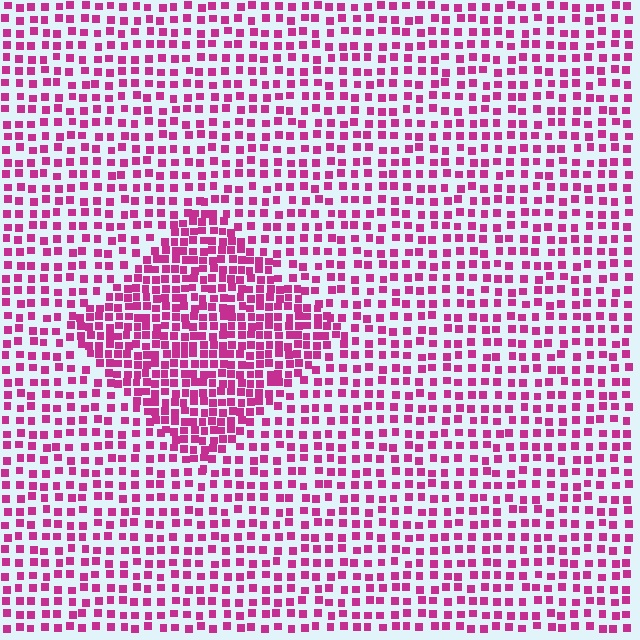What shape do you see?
I see a diamond.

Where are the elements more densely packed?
The elements are more densely packed inside the diamond boundary.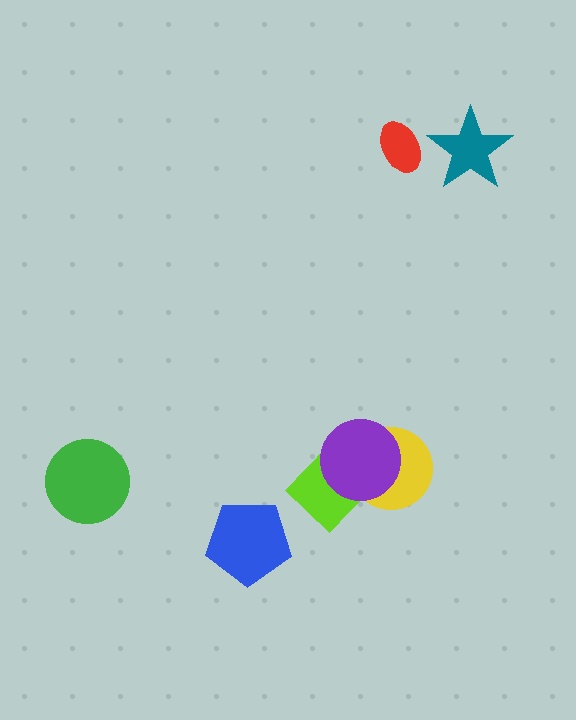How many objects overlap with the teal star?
0 objects overlap with the teal star.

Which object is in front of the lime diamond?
The purple circle is in front of the lime diamond.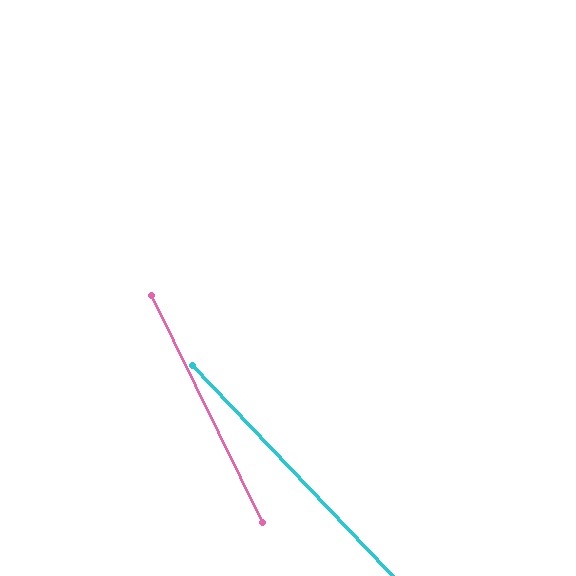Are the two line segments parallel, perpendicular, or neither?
Neither parallel nor perpendicular — they differ by about 17°.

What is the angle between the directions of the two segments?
Approximately 17 degrees.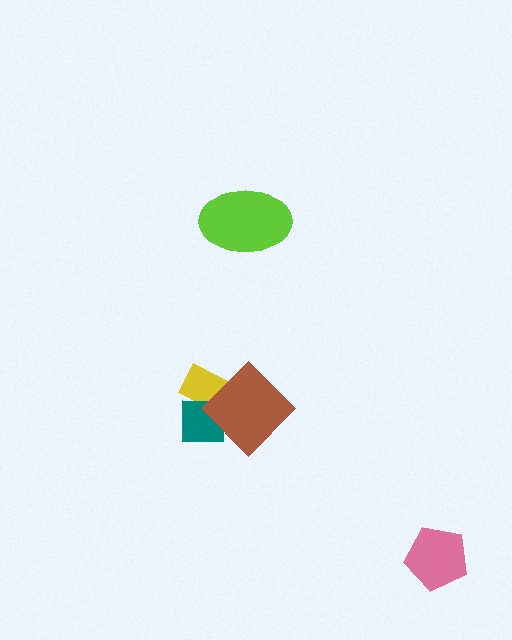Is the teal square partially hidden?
Yes, it is partially covered by another shape.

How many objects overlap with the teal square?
2 objects overlap with the teal square.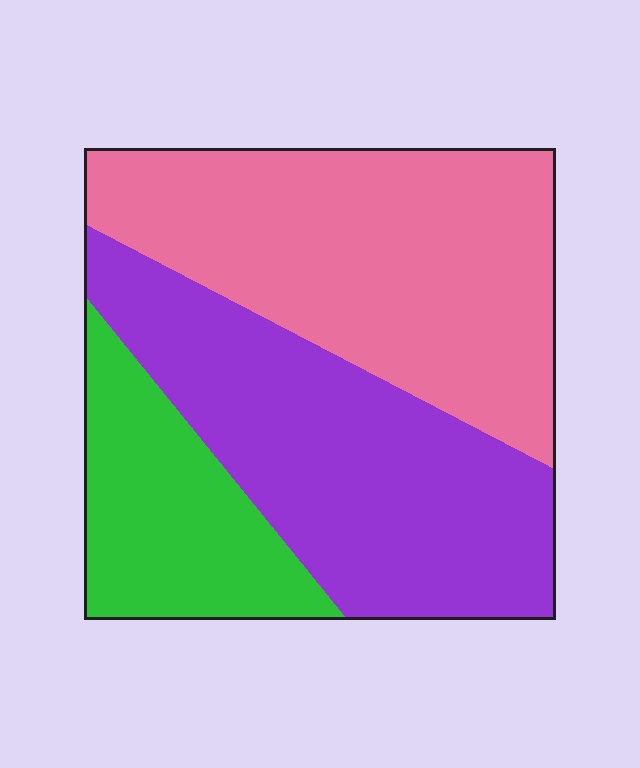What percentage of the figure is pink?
Pink covers 42% of the figure.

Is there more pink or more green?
Pink.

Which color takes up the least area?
Green, at roughly 20%.